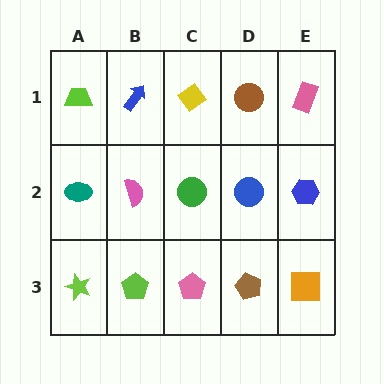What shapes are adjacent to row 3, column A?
A teal ellipse (row 2, column A), a lime pentagon (row 3, column B).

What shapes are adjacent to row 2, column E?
A pink rectangle (row 1, column E), an orange square (row 3, column E), a blue circle (row 2, column D).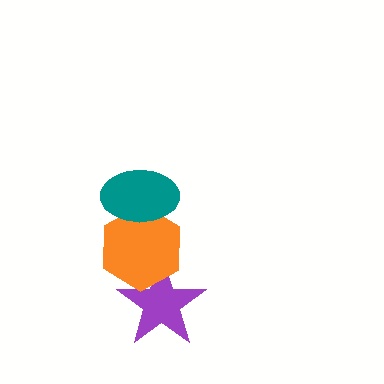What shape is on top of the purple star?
The orange hexagon is on top of the purple star.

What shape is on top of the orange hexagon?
The teal ellipse is on top of the orange hexagon.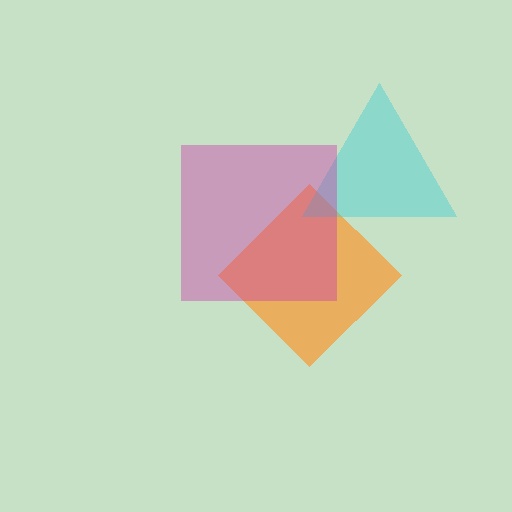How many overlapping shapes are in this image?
There are 3 overlapping shapes in the image.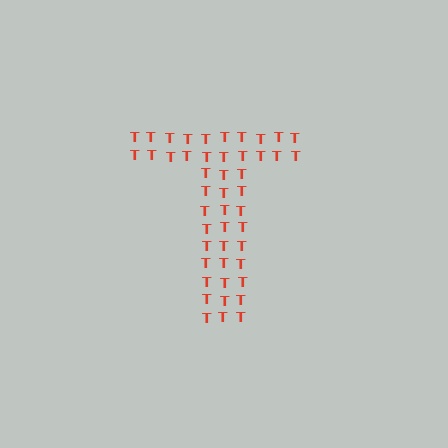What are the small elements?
The small elements are letter T's.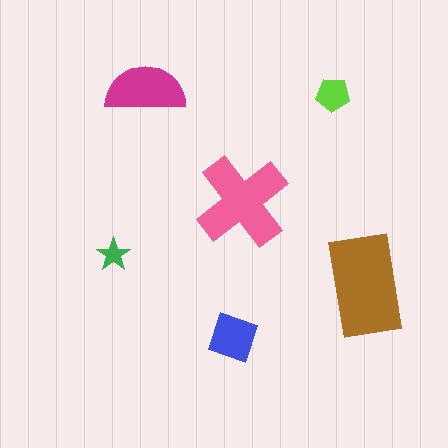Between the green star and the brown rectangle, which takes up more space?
The brown rectangle.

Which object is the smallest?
The green star.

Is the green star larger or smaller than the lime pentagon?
Smaller.